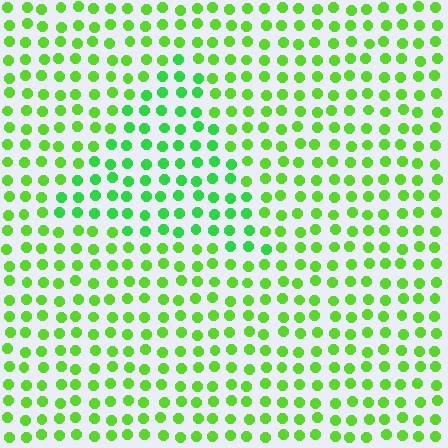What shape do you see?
I see a triangle.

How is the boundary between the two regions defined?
The boundary is defined purely by a slight shift in hue (about 24 degrees). Spacing, size, and orientation are identical on both sides.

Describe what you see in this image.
The image is filled with small lime elements in a uniform arrangement. A triangle-shaped region is visible where the elements are tinted to a slightly different hue, forming a subtle color boundary.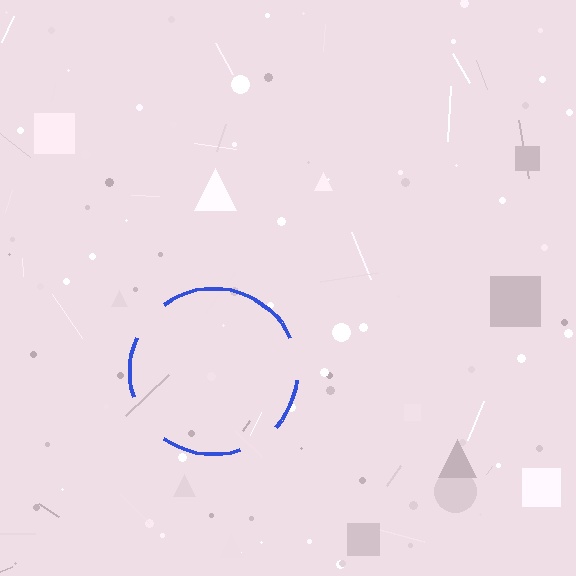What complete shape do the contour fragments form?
The contour fragments form a circle.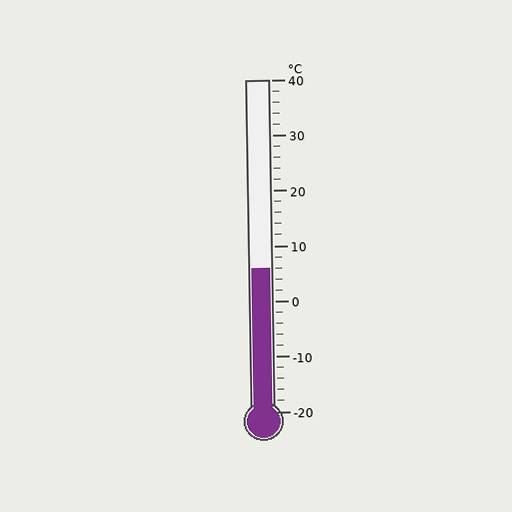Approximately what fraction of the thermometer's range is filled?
The thermometer is filled to approximately 45% of its range.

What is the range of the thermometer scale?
The thermometer scale ranges from -20°C to 40°C.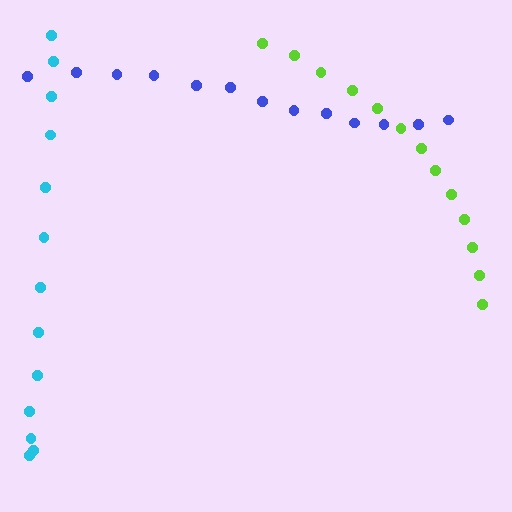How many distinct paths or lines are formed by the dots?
There are 3 distinct paths.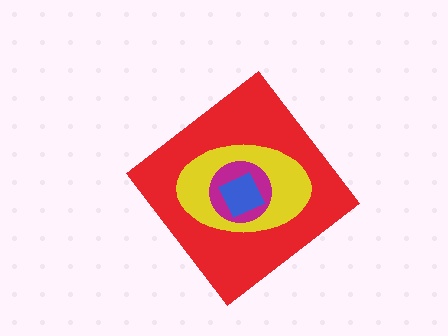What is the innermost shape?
The blue square.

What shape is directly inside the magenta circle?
The blue square.